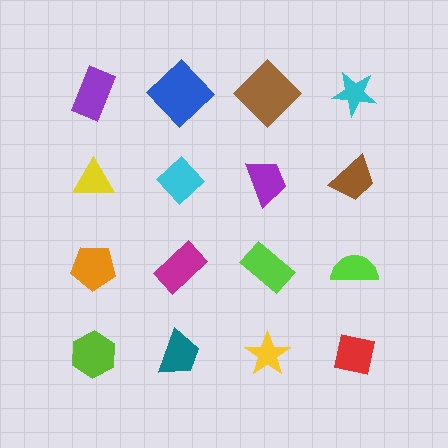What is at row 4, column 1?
A lime hexagon.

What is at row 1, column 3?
A brown diamond.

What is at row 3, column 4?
A lime semicircle.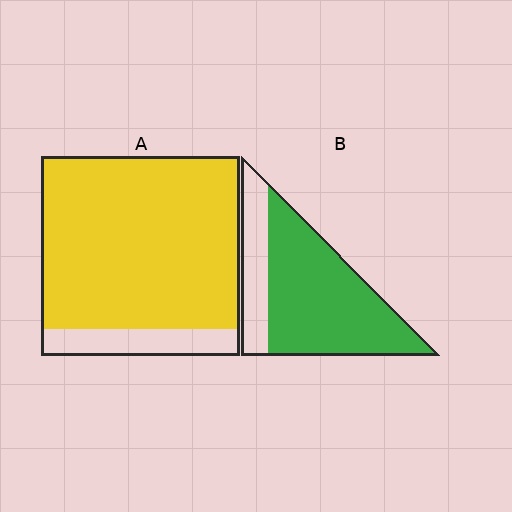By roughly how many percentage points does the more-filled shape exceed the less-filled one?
By roughly 10 percentage points (A over B).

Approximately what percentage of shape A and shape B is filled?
A is approximately 85% and B is approximately 75%.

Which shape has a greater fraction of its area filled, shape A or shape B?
Shape A.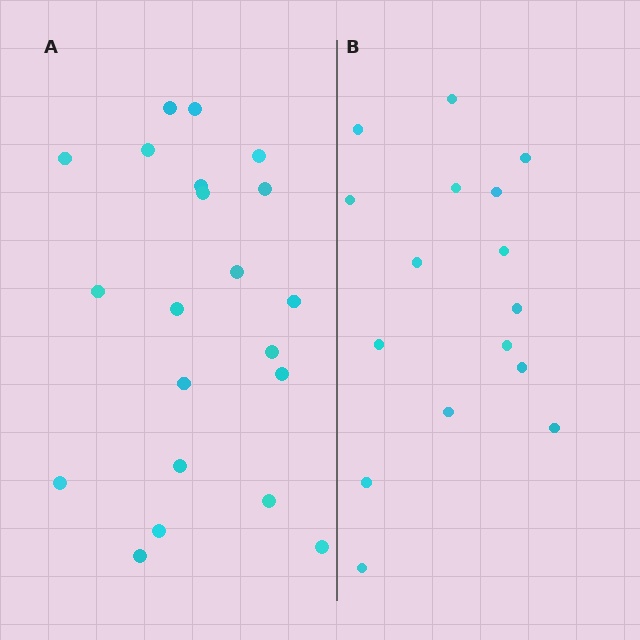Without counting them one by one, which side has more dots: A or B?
Region A (the left region) has more dots.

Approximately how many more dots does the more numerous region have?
Region A has about 5 more dots than region B.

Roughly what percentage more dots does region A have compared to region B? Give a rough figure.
About 30% more.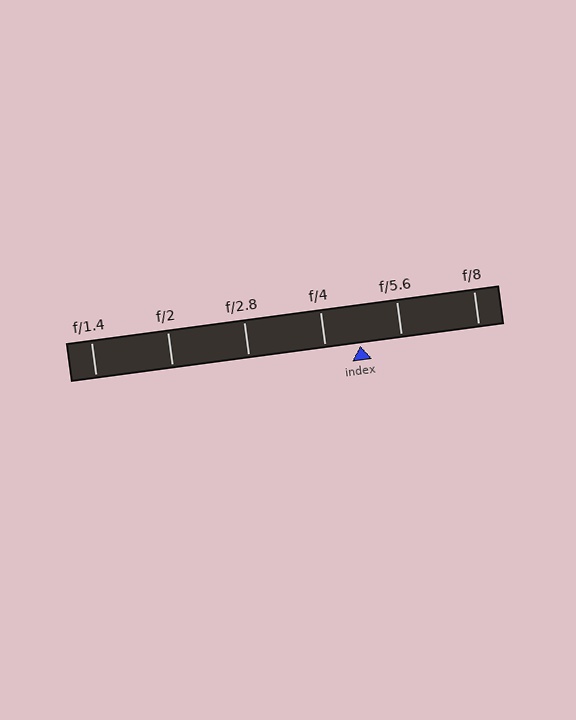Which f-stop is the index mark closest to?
The index mark is closest to f/4.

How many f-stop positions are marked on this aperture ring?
There are 6 f-stop positions marked.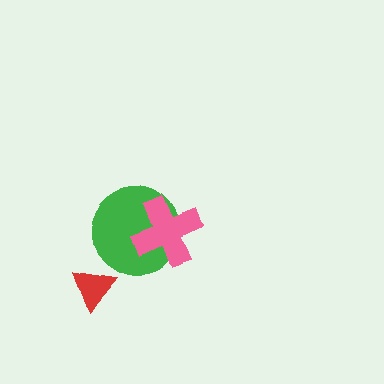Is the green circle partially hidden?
Yes, it is partially covered by another shape.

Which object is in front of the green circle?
The pink cross is in front of the green circle.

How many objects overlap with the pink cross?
1 object overlaps with the pink cross.